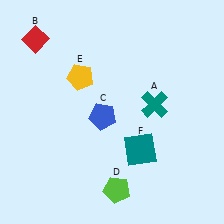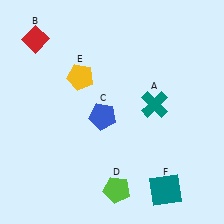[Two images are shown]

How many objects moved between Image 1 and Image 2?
1 object moved between the two images.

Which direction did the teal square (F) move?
The teal square (F) moved down.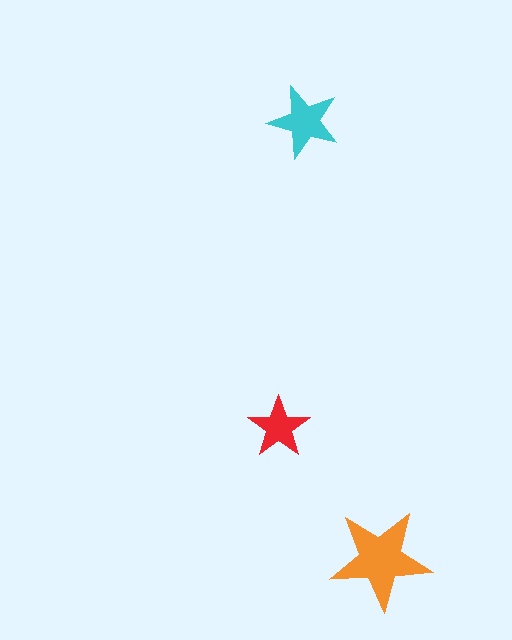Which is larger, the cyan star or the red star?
The cyan one.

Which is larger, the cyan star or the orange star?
The orange one.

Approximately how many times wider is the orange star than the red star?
About 1.5 times wider.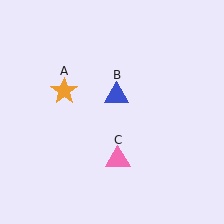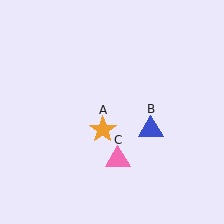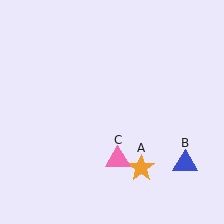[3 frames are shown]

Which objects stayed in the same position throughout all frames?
Pink triangle (object C) remained stationary.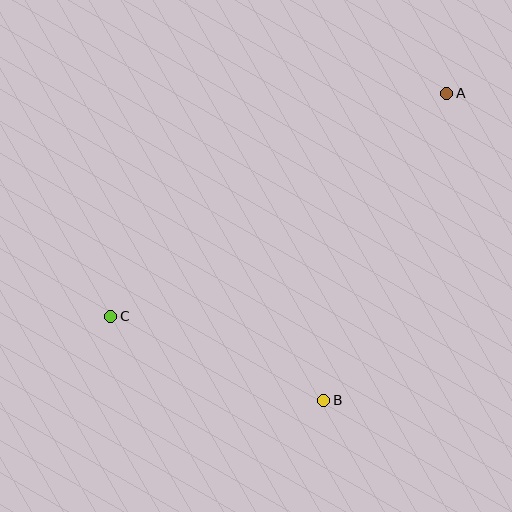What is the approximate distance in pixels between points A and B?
The distance between A and B is approximately 331 pixels.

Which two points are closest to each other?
Points B and C are closest to each other.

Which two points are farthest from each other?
Points A and C are farthest from each other.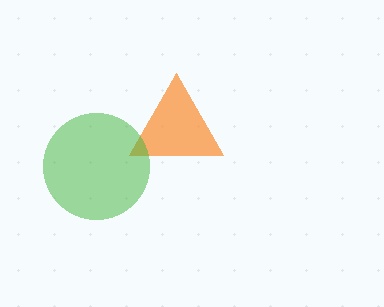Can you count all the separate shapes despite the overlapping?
Yes, there are 2 separate shapes.